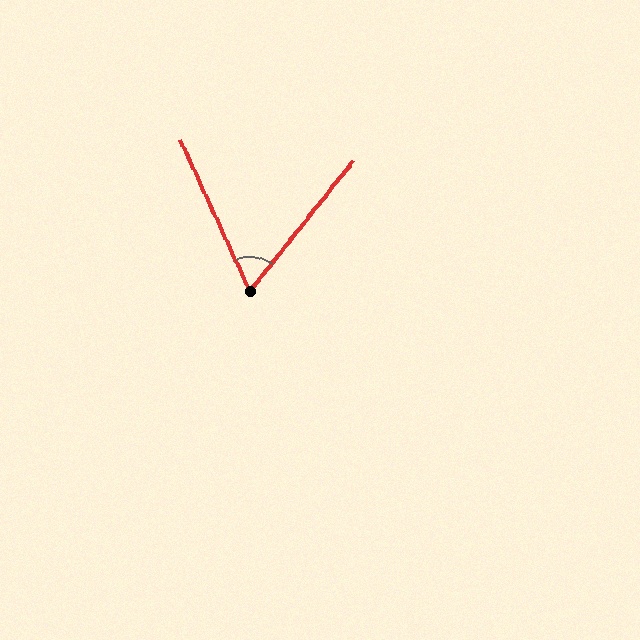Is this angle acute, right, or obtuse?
It is acute.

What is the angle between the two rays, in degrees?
Approximately 63 degrees.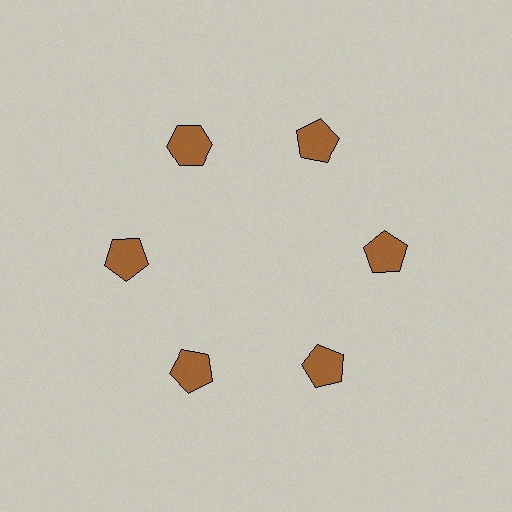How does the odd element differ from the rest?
It has a different shape: hexagon instead of pentagon.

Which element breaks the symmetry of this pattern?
The brown hexagon at roughly the 11 o'clock position breaks the symmetry. All other shapes are brown pentagons.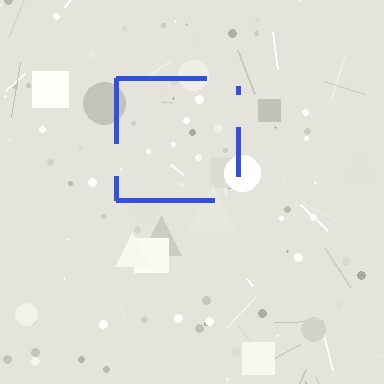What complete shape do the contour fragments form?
The contour fragments form a square.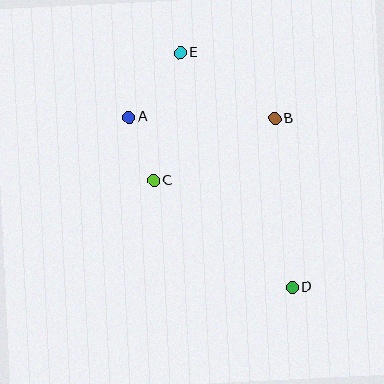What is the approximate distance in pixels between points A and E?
The distance between A and E is approximately 83 pixels.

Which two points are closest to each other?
Points A and C are closest to each other.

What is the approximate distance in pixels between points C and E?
The distance between C and E is approximately 131 pixels.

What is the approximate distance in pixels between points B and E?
The distance between B and E is approximately 115 pixels.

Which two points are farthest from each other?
Points D and E are farthest from each other.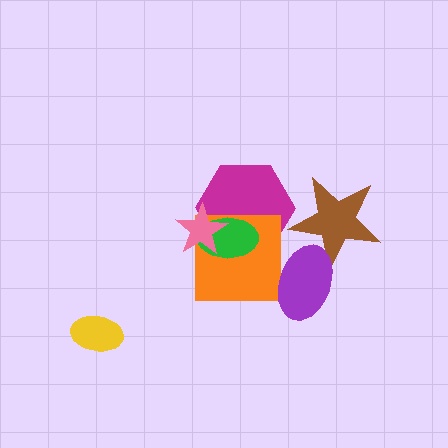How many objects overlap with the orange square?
4 objects overlap with the orange square.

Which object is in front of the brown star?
The purple ellipse is in front of the brown star.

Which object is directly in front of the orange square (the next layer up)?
The green ellipse is directly in front of the orange square.